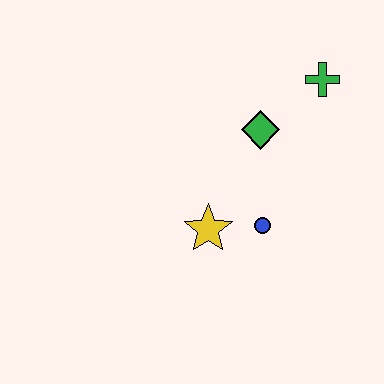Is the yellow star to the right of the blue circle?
No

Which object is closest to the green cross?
The green diamond is closest to the green cross.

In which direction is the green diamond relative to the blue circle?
The green diamond is above the blue circle.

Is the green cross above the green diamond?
Yes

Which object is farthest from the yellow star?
The green cross is farthest from the yellow star.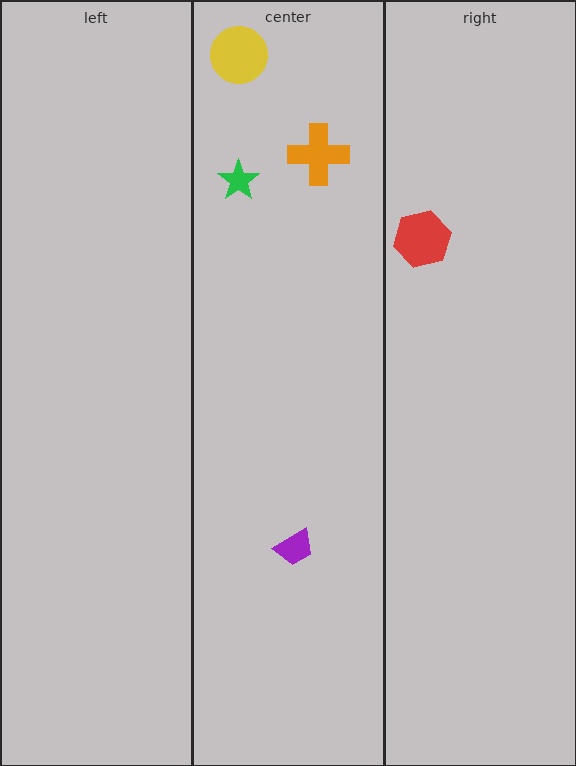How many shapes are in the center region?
4.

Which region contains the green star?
The center region.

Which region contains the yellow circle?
The center region.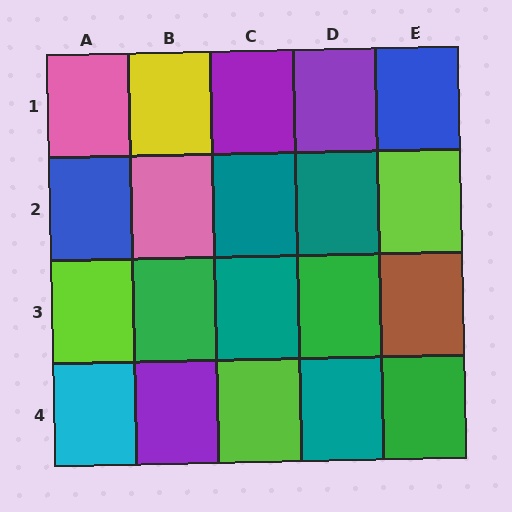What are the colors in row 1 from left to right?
Pink, yellow, purple, purple, blue.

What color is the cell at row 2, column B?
Pink.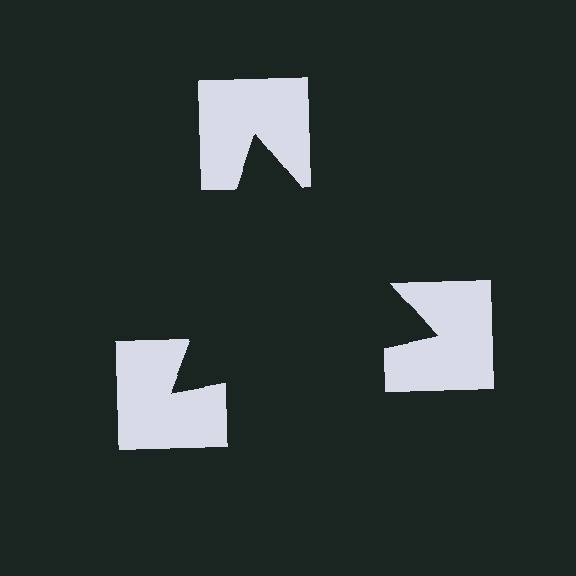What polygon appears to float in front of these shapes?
An illusory triangle — its edges are inferred from the aligned wedge cuts in the notched squares, not physically drawn.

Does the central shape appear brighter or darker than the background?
It typically appears slightly darker than the background, even though no actual brightness change is drawn.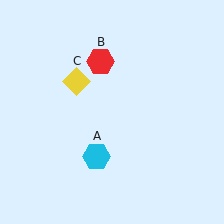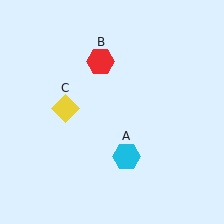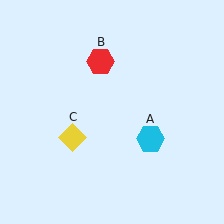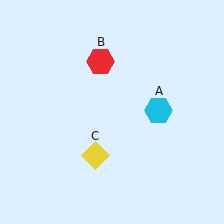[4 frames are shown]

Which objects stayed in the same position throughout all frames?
Red hexagon (object B) remained stationary.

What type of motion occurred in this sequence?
The cyan hexagon (object A), yellow diamond (object C) rotated counterclockwise around the center of the scene.